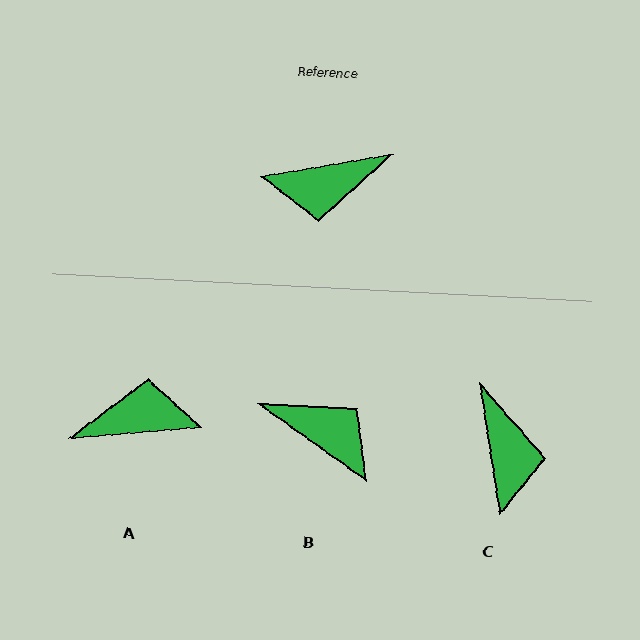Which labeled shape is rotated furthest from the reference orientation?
A, about 175 degrees away.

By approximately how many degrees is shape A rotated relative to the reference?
Approximately 175 degrees counter-clockwise.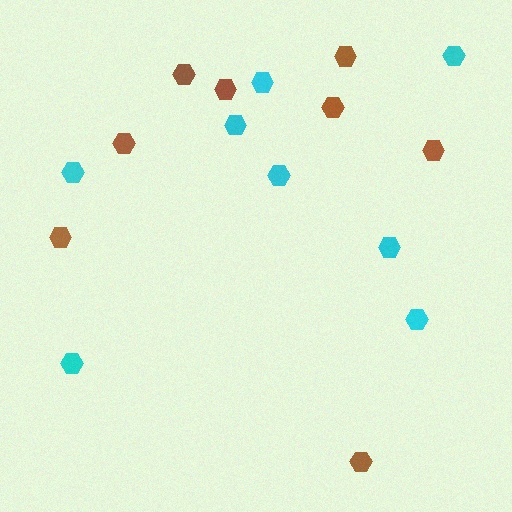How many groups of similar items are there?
There are 2 groups: one group of brown hexagons (8) and one group of cyan hexagons (8).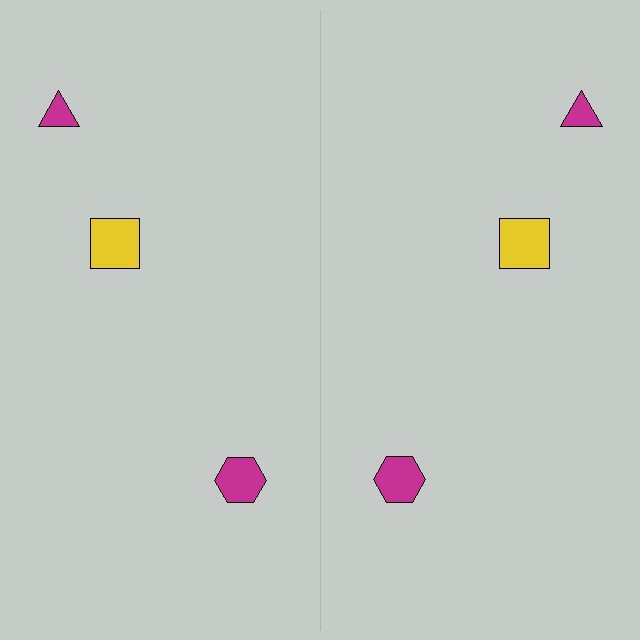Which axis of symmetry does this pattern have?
The pattern has a vertical axis of symmetry running through the center of the image.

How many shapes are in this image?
There are 6 shapes in this image.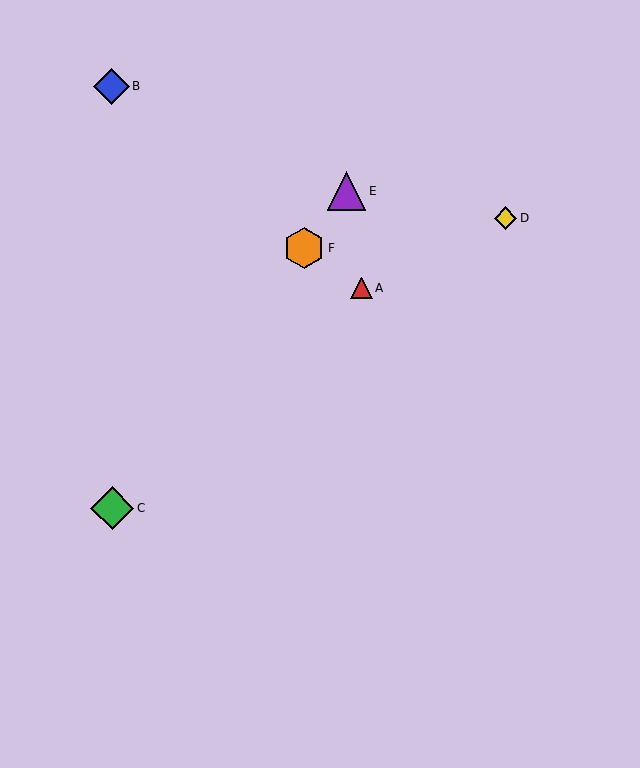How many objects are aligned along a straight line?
3 objects (C, E, F) are aligned along a straight line.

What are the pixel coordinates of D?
Object D is at (505, 218).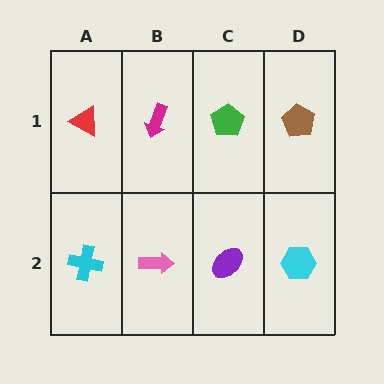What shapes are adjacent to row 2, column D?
A brown pentagon (row 1, column D), a purple ellipse (row 2, column C).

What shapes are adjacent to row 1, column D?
A cyan hexagon (row 2, column D), a green pentagon (row 1, column C).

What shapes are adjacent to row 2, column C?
A green pentagon (row 1, column C), a pink arrow (row 2, column B), a cyan hexagon (row 2, column D).